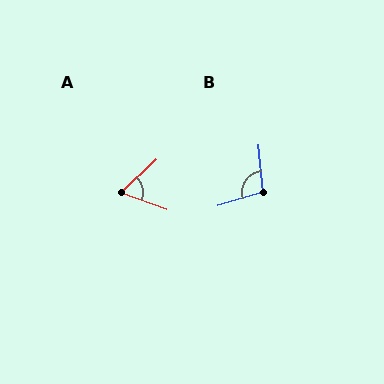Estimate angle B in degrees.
Approximately 101 degrees.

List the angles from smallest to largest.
A (64°), B (101°).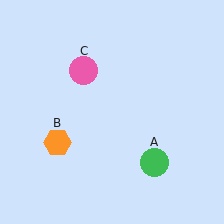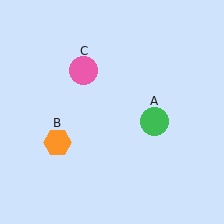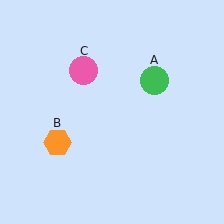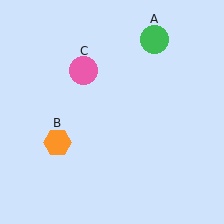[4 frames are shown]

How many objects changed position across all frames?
1 object changed position: green circle (object A).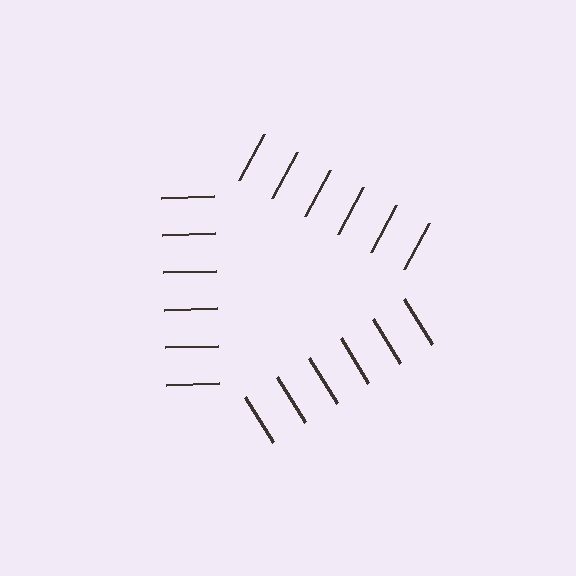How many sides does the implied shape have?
3 sides — the line-ends trace a triangle.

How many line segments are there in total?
18 — 6 along each of the 3 edges.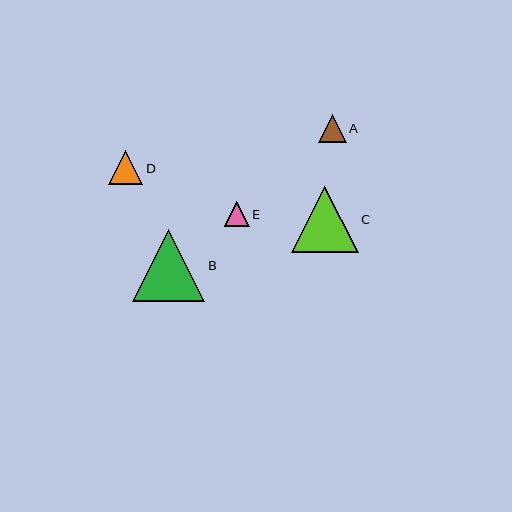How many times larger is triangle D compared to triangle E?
Triangle D is approximately 1.4 times the size of triangle E.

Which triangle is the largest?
Triangle B is the largest with a size of approximately 72 pixels.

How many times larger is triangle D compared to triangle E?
Triangle D is approximately 1.4 times the size of triangle E.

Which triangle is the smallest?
Triangle E is the smallest with a size of approximately 25 pixels.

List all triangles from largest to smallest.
From largest to smallest: B, C, D, A, E.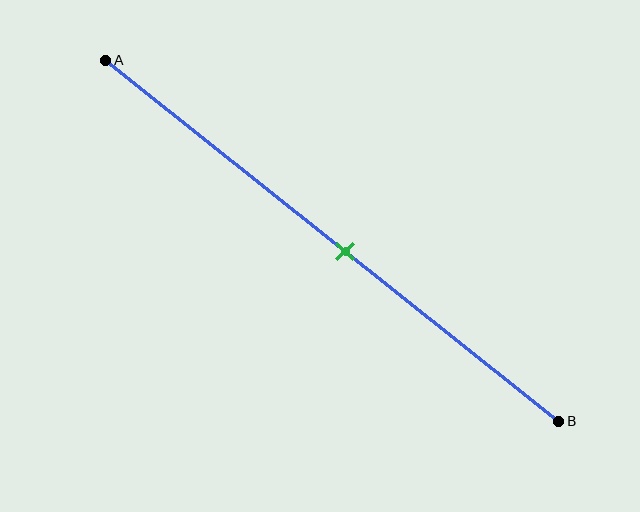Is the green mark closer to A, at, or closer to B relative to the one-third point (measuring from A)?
The green mark is closer to point B than the one-third point of segment AB.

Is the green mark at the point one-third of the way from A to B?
No, the mark is at about 55% from A, not at the 33% one-third point.